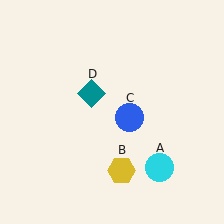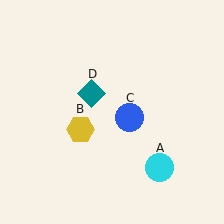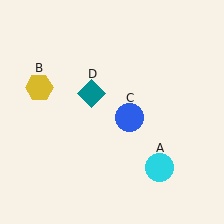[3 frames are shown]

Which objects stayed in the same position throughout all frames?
Cyan circle (object A) and blue circle (object C) and teal diamond (object D) remained stationary.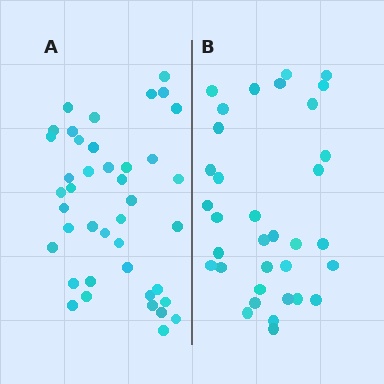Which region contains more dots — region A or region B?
Region A (the left region) has more dots.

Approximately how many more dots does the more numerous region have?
Region A has roughly 8 or so more dots than region B.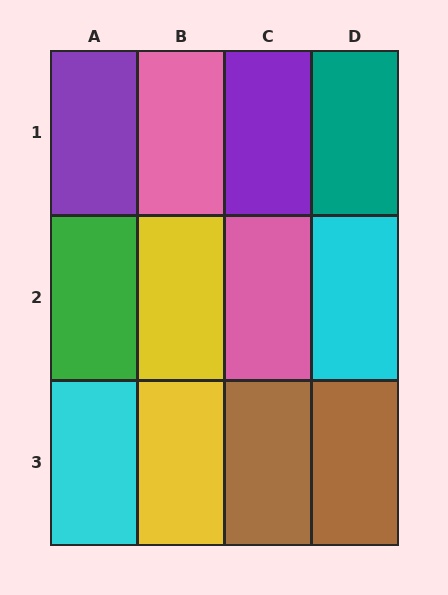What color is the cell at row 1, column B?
Pink.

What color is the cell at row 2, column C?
Pink.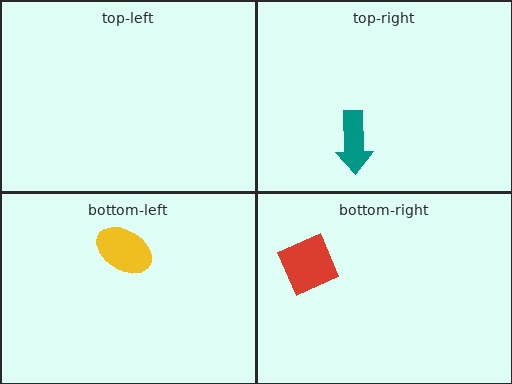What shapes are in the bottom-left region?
The yellow ellipse.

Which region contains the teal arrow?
The top-right region.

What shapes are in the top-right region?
The teal arrow.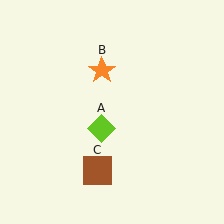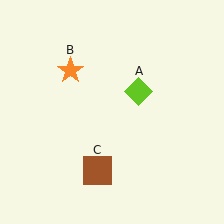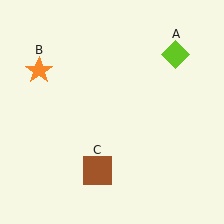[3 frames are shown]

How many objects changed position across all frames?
2 objects changed position: lime diamond (object A), orange star (object B).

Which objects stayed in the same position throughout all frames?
Brown square (object C) remained stationary.